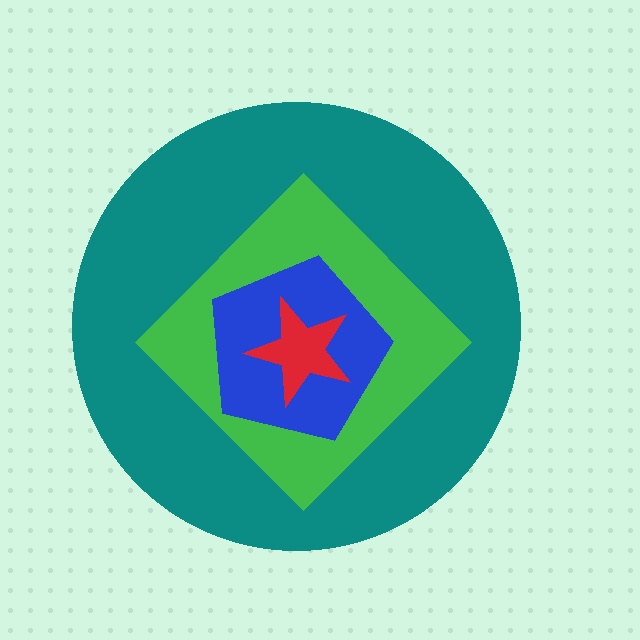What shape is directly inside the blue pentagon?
The red star.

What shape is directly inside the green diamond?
The blue pentagon.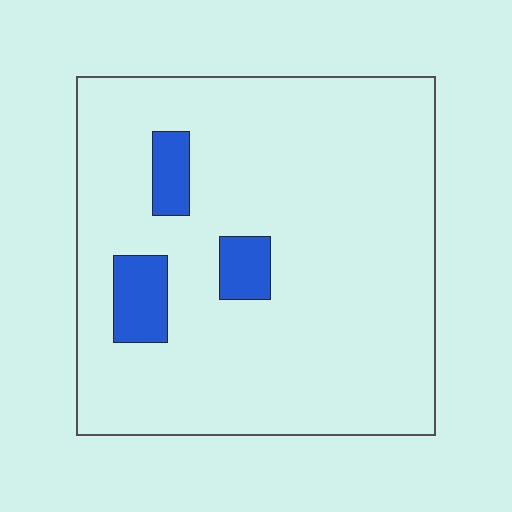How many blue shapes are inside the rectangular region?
3.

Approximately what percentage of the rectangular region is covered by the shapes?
Approximately 10%.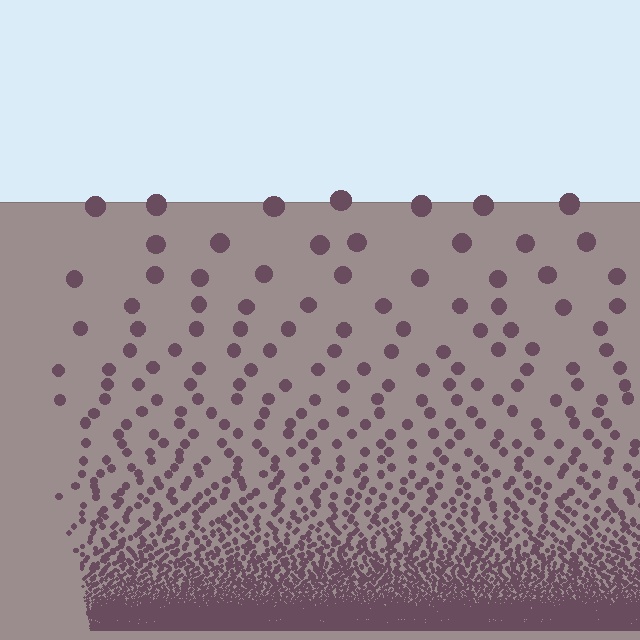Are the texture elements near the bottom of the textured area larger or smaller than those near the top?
Smaller. The gradient is inverted — elements near the bottom are smaller and denser.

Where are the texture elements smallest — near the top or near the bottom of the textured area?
Near the bottom.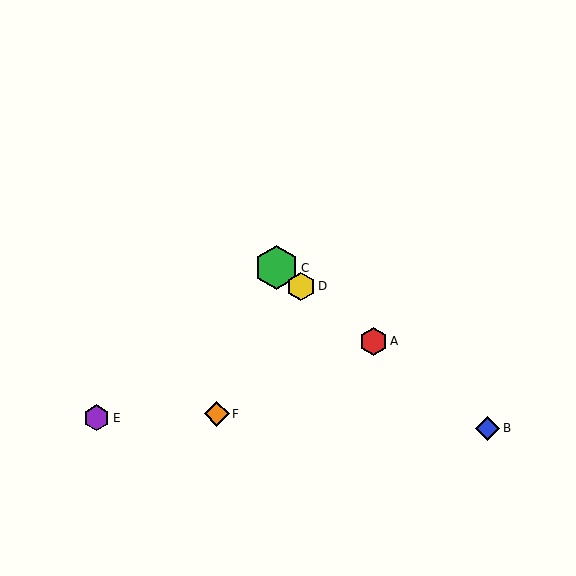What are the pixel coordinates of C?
Object C is at (277, 268).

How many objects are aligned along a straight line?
4 objects (A, B, C, D) are aligned along a straight line.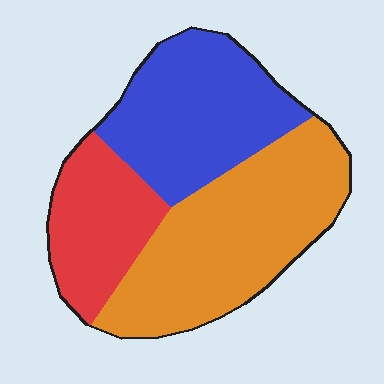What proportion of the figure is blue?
Blue covers roughly 35% of the figure.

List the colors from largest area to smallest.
From largest to smallest: orange, blue, red.